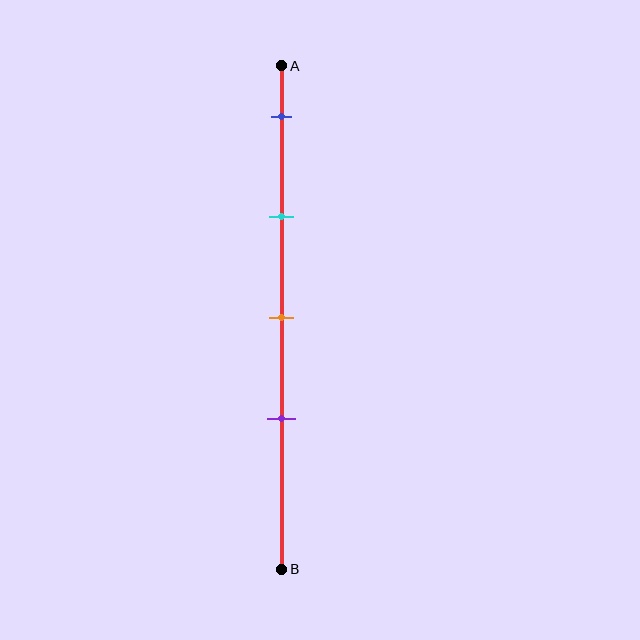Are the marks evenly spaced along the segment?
Yes, the marks are approximately evenly spaced.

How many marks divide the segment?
There are 4 marks dividing the segment.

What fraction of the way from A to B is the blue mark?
The blue mark is approximately 10% (0.1) of the way from A to B.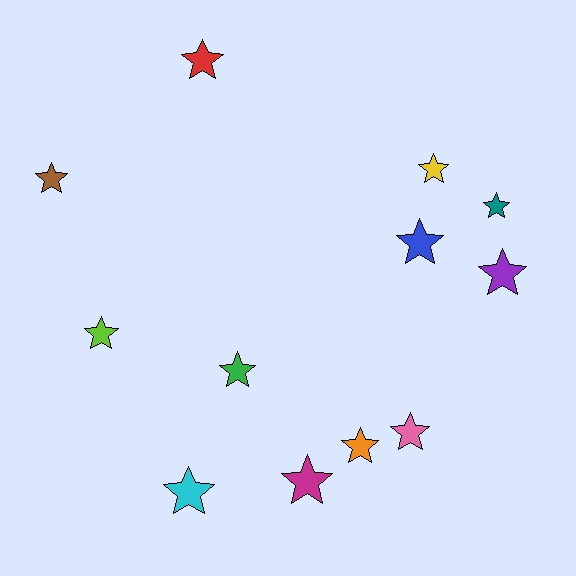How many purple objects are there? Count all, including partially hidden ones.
There is 1 purple object.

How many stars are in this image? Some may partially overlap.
There are 12 stars.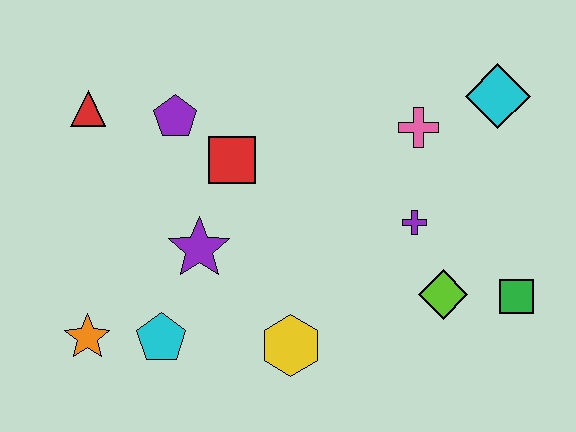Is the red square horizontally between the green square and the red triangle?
Yes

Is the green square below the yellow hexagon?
No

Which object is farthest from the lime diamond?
The red triangle is farthest from the lime diamond.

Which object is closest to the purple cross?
The lime diamond is closest to the purple cross.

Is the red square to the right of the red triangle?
Yes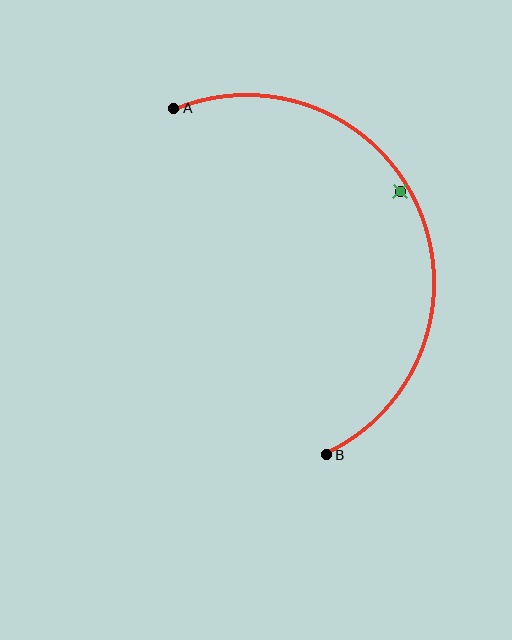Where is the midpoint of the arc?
The arc midpoint is the point on the curve farthest from the straight line joining A and B. It sits to the right of that line.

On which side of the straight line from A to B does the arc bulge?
The arc bulges to the right of the straight line connecting A and B.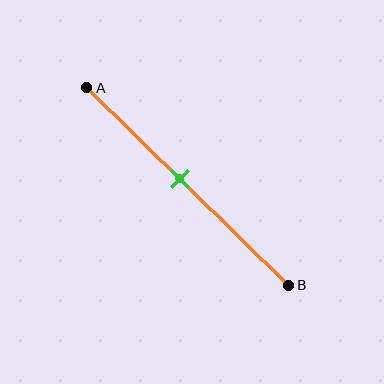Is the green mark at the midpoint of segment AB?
No, the mark is at about 45% from A, not at the 50% midpoint.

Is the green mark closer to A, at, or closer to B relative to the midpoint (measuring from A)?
The green mark is closer to point A than the midpoint of segment AB.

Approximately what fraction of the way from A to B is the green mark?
The green mark is approximately 45% of the way from A to B.